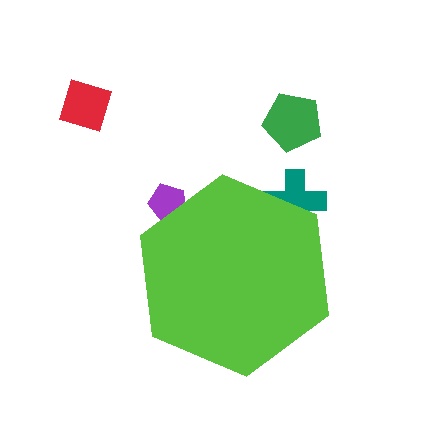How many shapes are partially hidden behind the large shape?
2 shapes are partially hidden.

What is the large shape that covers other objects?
A lime hexagon.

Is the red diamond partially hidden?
No, the red diamond is fully visible.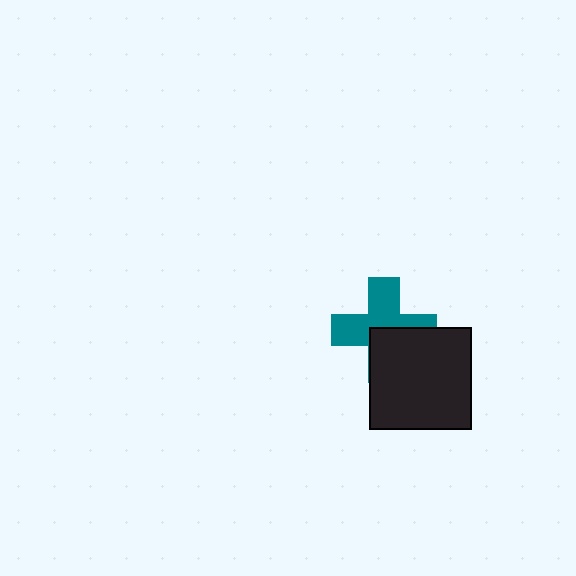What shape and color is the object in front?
The object in front is a black square.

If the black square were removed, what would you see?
You would see the complete teal cross.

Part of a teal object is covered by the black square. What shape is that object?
It is a cross.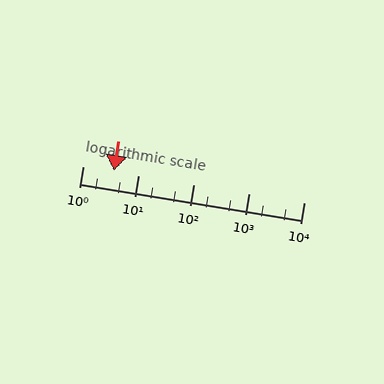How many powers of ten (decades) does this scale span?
The scale spans 4 decades, from 1 to 10000.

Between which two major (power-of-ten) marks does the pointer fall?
The pointer is between 1 and 10.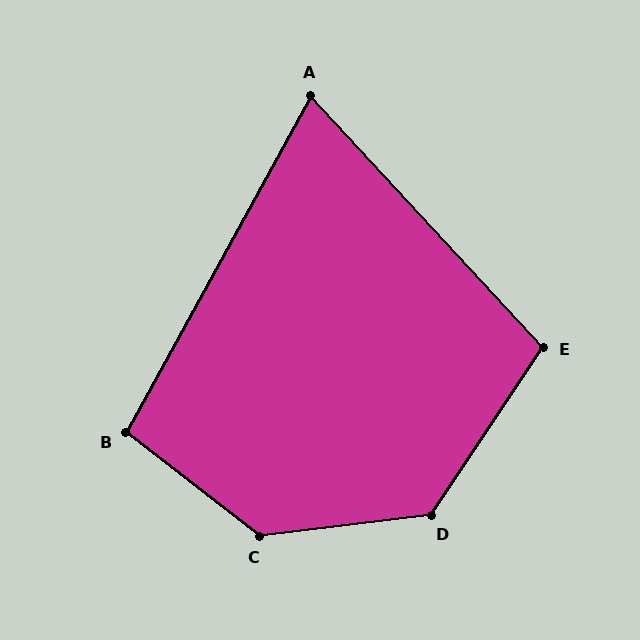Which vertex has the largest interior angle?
C, at approximately 135 degrees.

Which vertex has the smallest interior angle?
A, at approximately 72 degrees.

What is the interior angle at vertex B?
Approximately 99 degrees (obtuse).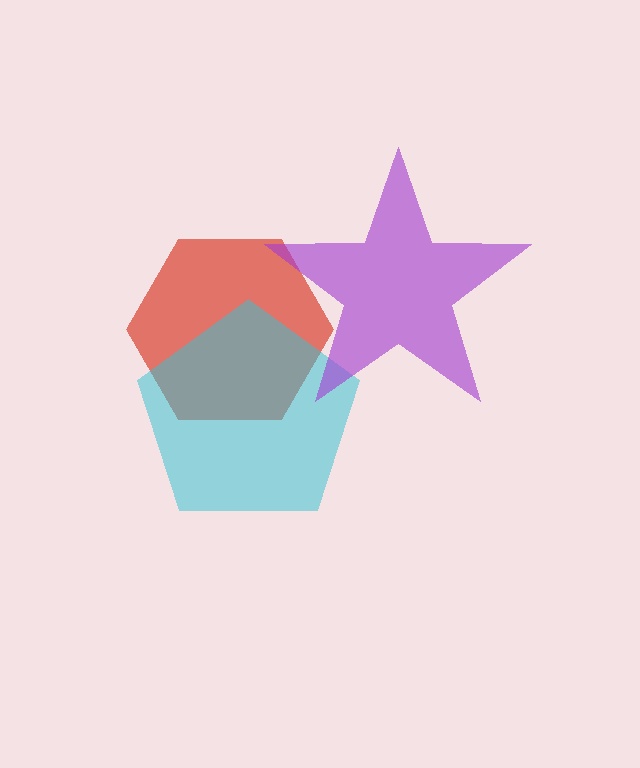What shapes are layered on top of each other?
The layered shapes are: a red hexagon, a cyan pentagon, a purple star.